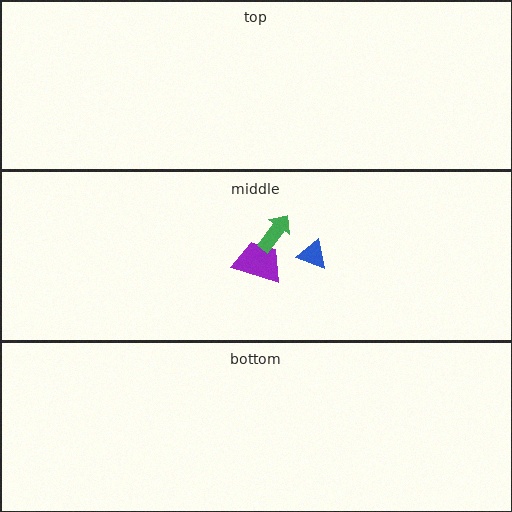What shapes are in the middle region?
The purple trapezoid, the green arrow, the blue triangle.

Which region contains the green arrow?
The middle region.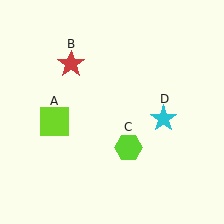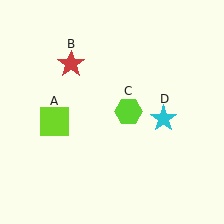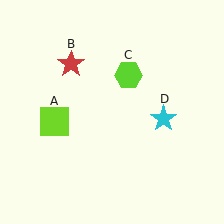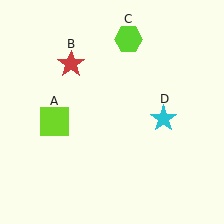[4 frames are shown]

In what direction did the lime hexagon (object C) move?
The lime hexagon (object C) moved up.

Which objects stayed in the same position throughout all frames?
Lime square (object A) and red star (object B) and cyan star (object D) remained stationary.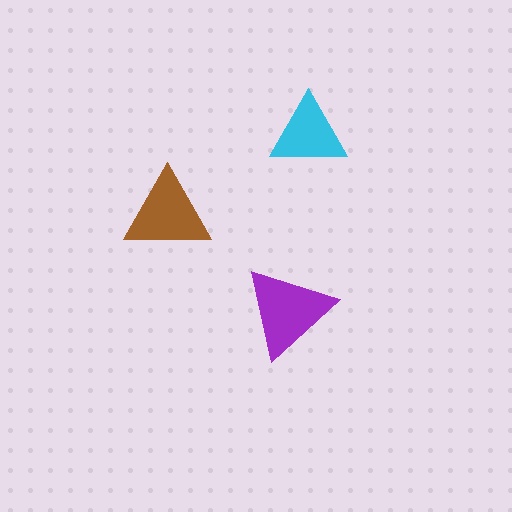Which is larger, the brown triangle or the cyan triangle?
The brown one.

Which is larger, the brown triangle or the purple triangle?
The purple one.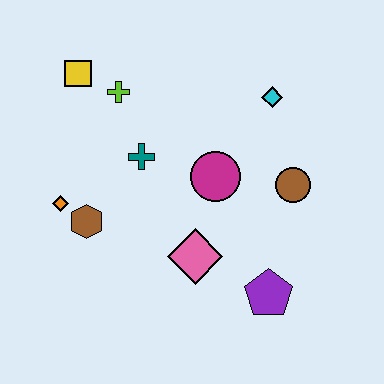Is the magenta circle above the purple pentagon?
Yes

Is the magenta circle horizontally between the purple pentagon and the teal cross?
Yes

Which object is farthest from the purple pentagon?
The yellow square is farthest from the purple pentagon.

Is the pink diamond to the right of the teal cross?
Yes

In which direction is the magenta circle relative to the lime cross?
The magenta circle is to the right of the lime cross.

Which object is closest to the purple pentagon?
The pink diamond is closest to the purple pentagon.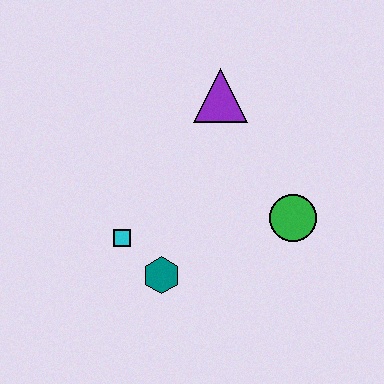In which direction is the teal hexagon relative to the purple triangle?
The teal hexagon is below the purple triangle.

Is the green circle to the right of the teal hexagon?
Yes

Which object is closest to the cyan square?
The teal hexagon is closest to the cyan square.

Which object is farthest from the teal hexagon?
The purple triangle is farthest from the teal hexagon.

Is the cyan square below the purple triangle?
Yes